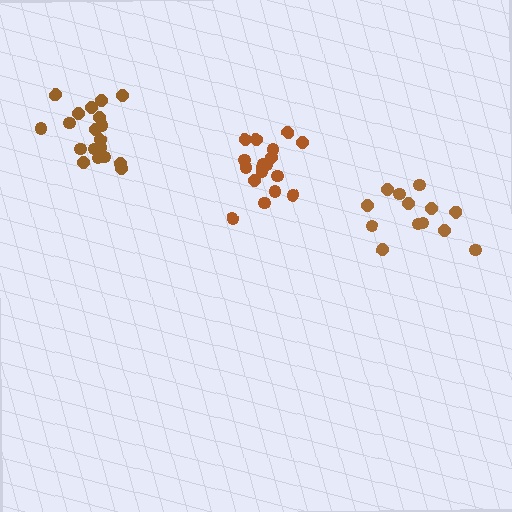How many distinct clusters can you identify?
There are 3 distinct clusters.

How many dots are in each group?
Group 1: 13 dots, Group 2: 18 dots, Group 3: 19 dots (50 total).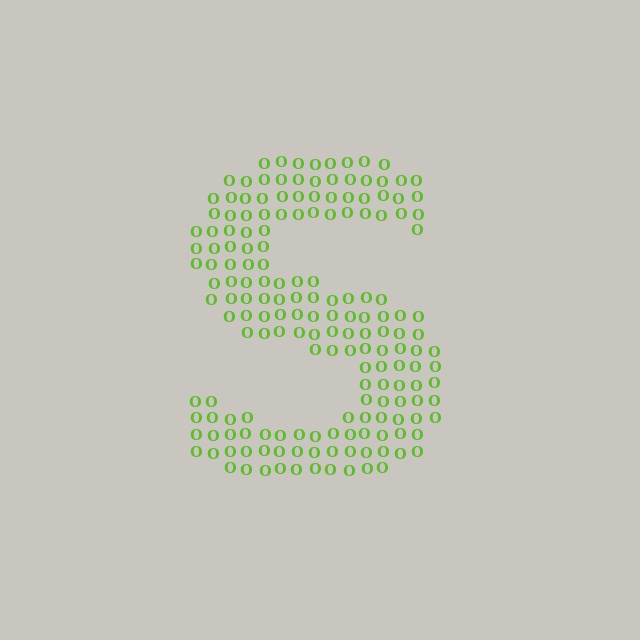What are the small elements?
The small elements are letter O's.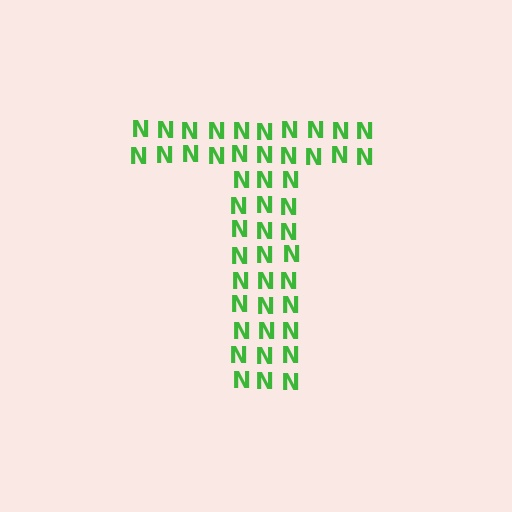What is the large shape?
The large shape is the letter T.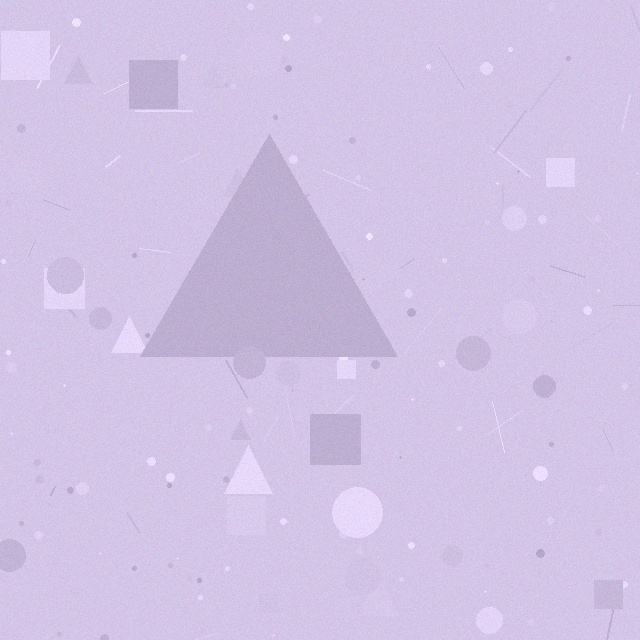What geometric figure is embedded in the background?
A triangle is embedded in the background.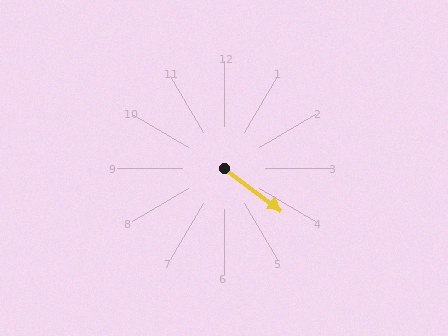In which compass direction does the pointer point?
Southeast.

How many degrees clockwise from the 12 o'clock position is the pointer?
Approximately 127 degrees.